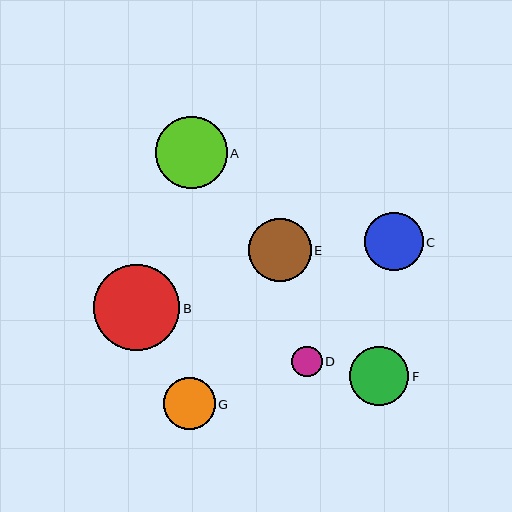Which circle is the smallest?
Circle D is the smallest with a size of approximately 30 pixels.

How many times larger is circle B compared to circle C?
Circle B is approximately 1.5 times the size of circle C.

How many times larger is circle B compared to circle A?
Circle B is approximately 1.2 times the size of circle A.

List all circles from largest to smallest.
From largest to smallest: B, A, E, F, C, G, D.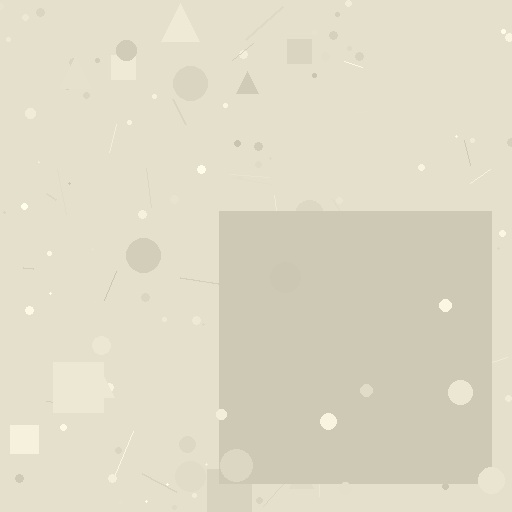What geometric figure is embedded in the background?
A square is embedded in the background.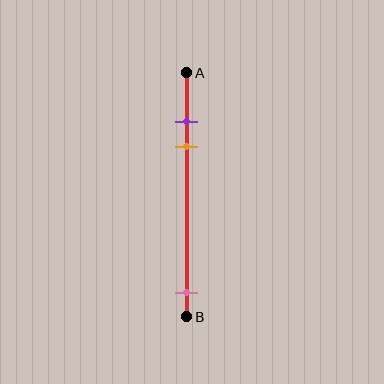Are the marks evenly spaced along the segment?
No, the marks are not evenly spaced.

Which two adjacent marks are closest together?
The purple and orange marks are the closest adjacent pair.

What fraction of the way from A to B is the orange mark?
The orange mark is approximately 30% (0.3) of the way from A to B.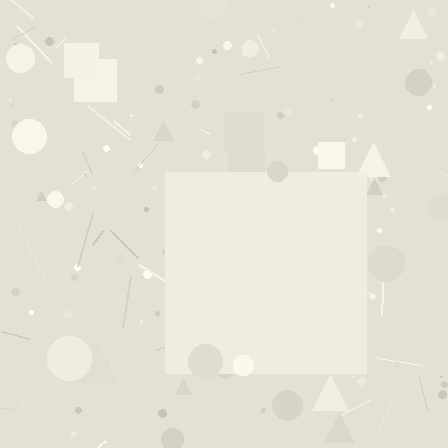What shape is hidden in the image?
A square is hidden in the image.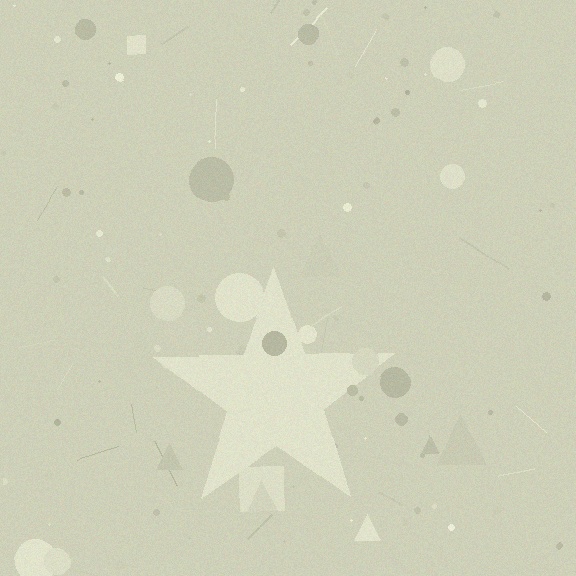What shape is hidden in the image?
A star is hidden in the image.